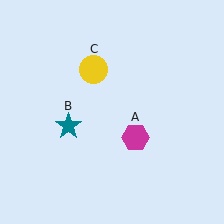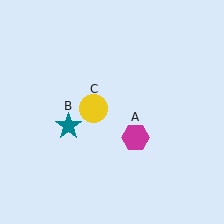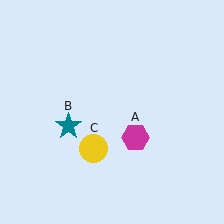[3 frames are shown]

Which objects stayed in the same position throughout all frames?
Magenta hexagon (object A) and teal star (object B) remained stationary.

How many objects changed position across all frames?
1 object changed position: yellow circle (object C).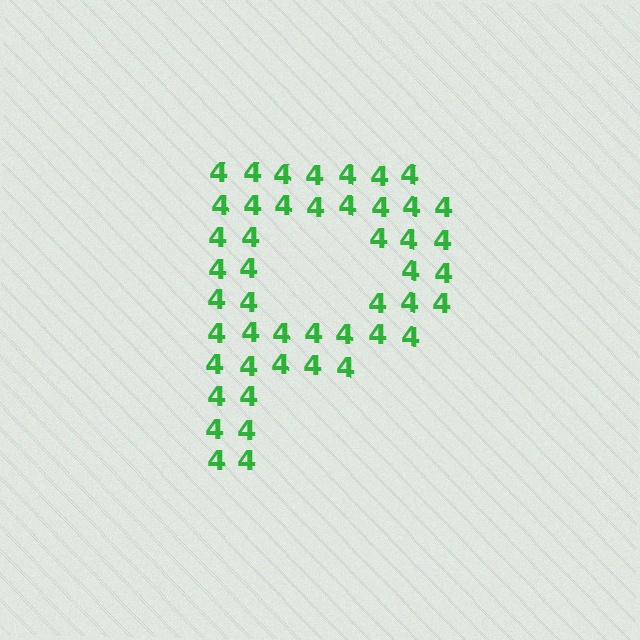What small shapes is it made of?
It is made of small digit 4's.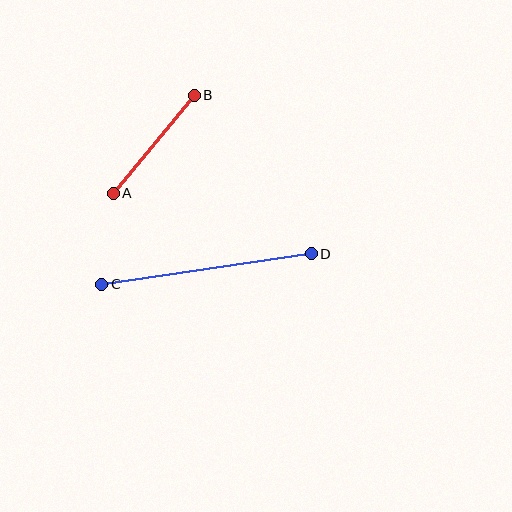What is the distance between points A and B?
The distance is approximately 127 pixels.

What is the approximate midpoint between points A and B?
The midpoint is at approximately (154, 144) pixels.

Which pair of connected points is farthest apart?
Points C and D are farthest apart.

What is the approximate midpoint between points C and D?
The midpoint is at approximately (206, 269) pixels.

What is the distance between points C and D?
The distance is approximately 211 pixels.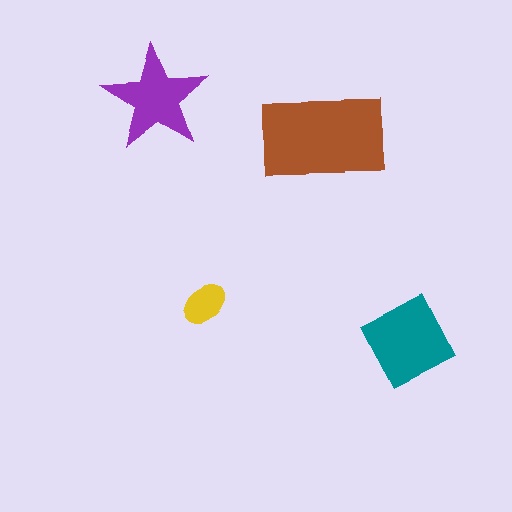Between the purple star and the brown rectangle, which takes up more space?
The brown rectangle.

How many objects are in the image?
There are 4 objects in the image.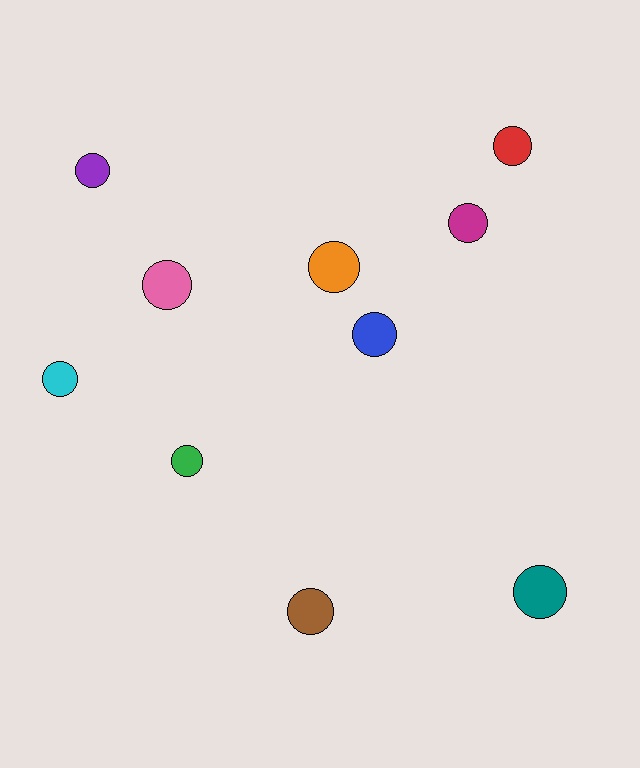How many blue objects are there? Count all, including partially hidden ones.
There is 1 blue object.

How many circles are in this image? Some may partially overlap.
There are 10 circles.